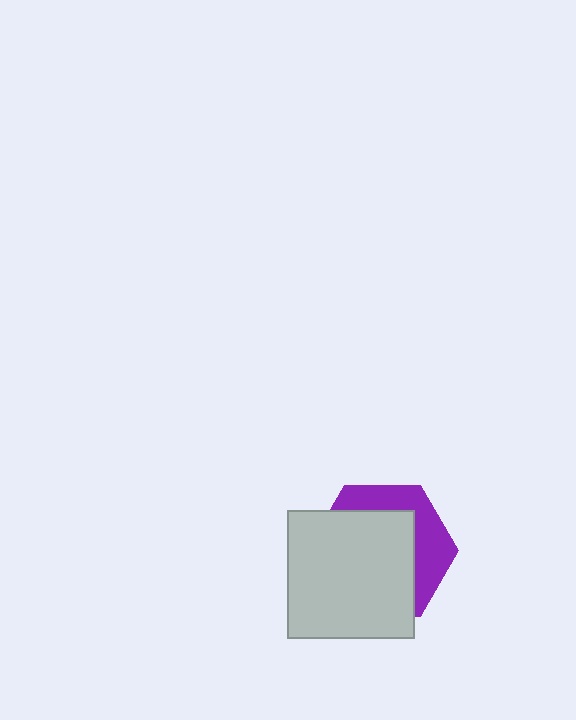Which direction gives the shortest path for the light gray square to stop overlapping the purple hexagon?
Moving toward the lower-left gives the shortest separation.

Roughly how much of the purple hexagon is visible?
A small part of it is visible (roughly 34%).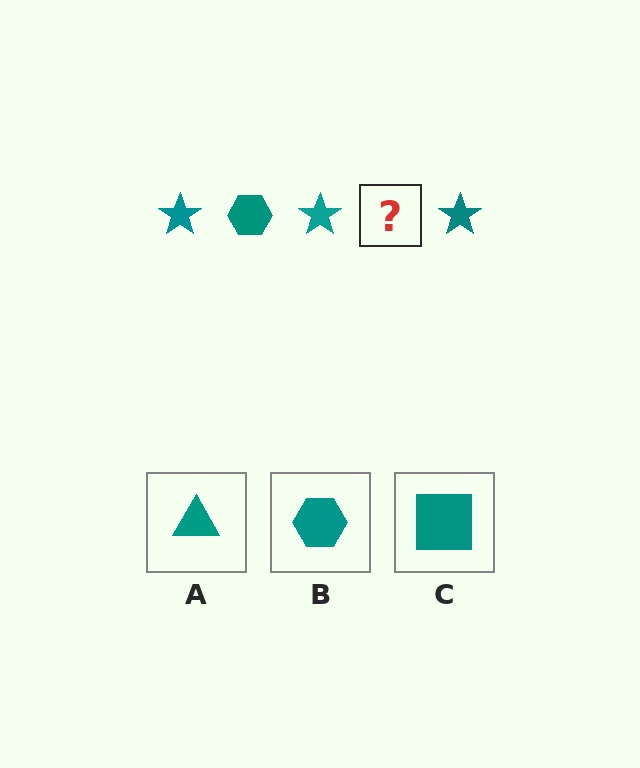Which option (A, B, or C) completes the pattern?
B.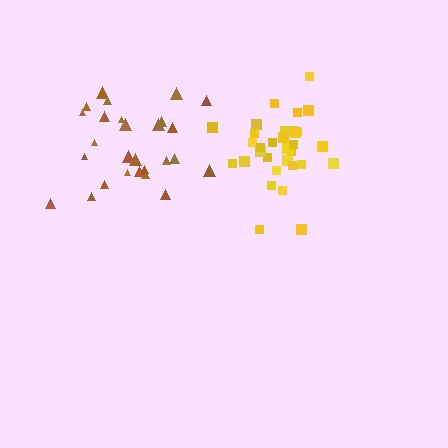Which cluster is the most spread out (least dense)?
Brown.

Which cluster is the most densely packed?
Yellow.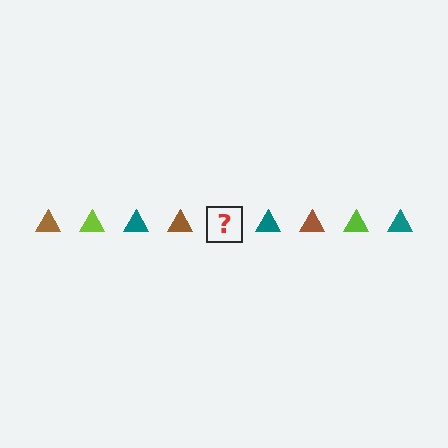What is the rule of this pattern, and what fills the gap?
The rule is that the pattern cycles through brown, lime, teal triangles. The gap should be filled with a lime triangle.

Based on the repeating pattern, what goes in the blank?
The blank should be a lime triangle.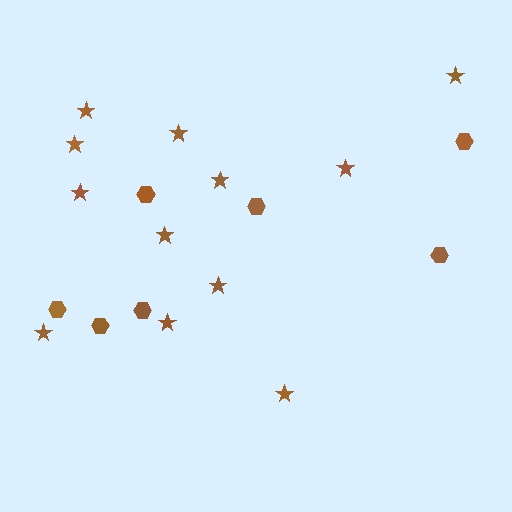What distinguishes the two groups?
There are 2 groups: one group of stars (12) and one group of hexagons (7).